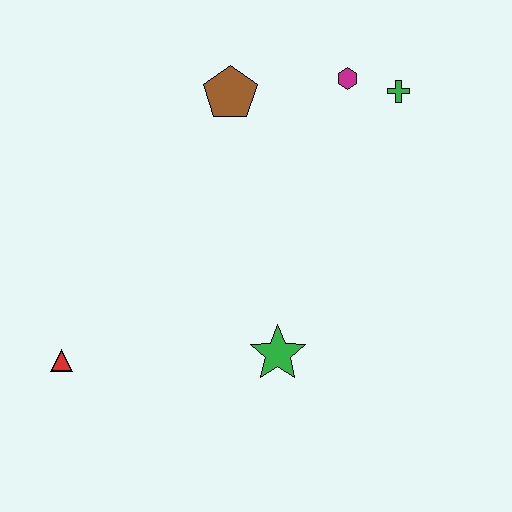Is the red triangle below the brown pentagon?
Yes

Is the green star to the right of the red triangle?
Yes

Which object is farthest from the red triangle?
The green cross is farthest from the red triangle.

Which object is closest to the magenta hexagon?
The green cross is closest to the magenta hexagon.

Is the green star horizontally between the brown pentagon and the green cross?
Yes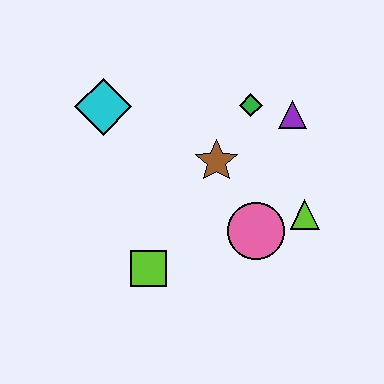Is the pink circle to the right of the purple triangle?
No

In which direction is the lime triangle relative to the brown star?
The lime triangle is to the right of the brown star.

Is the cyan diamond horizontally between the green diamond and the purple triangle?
No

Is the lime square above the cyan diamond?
No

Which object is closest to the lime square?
The pink circle is closest to the lime square.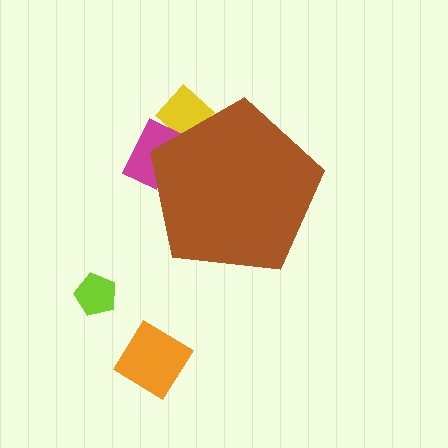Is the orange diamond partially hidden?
No, the orange diamond is fully visible.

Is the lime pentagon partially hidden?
No, the lime pentagon is fully visible.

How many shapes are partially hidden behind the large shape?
2 shapes are partially hidden.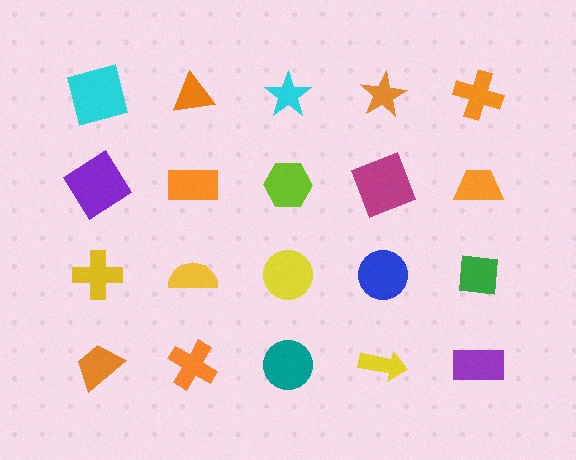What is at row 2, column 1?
A purple diamond.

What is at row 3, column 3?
A yellow circle.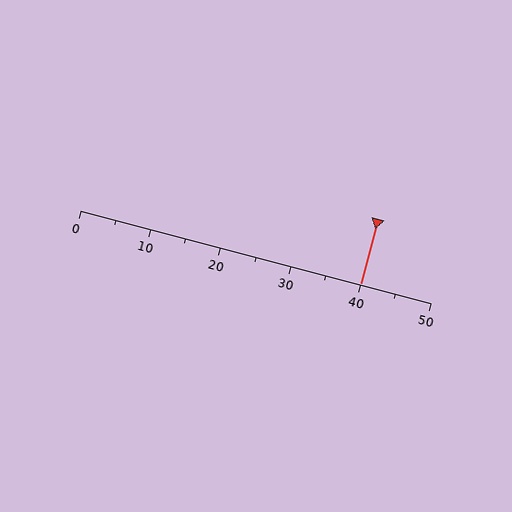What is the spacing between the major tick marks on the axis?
The major ticks are spaced 10 apart.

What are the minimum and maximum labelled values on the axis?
The axis runs from 0 to 50.